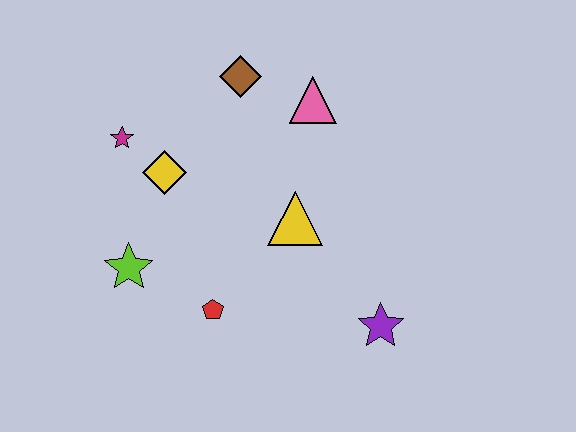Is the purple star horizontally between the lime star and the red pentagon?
No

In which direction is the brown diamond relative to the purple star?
The brown diamond is above the purple star.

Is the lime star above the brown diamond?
No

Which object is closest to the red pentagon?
The lime star is closest to the red pentagon.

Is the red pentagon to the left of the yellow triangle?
Yes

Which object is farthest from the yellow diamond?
The purple star is farthest from the yellow diamond.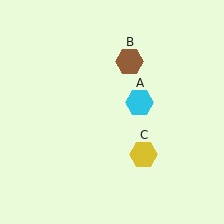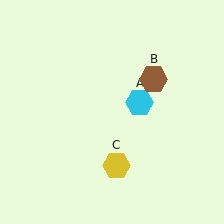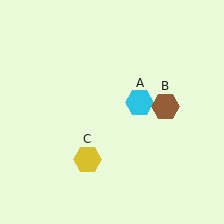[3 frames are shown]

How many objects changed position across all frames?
2 objects changed position: brown hexagon (object B), yellow hexagon (object C).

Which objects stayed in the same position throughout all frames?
Cyan hexagon (object A) remained stationary.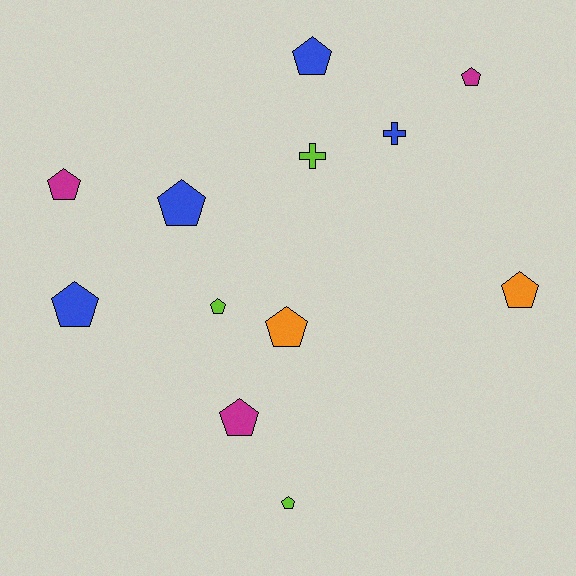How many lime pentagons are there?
There are 2 lime pentagons.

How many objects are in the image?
There are 12 objects.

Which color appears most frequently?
Blue, with 4 objects.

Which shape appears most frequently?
Pentagon, with 10 objects.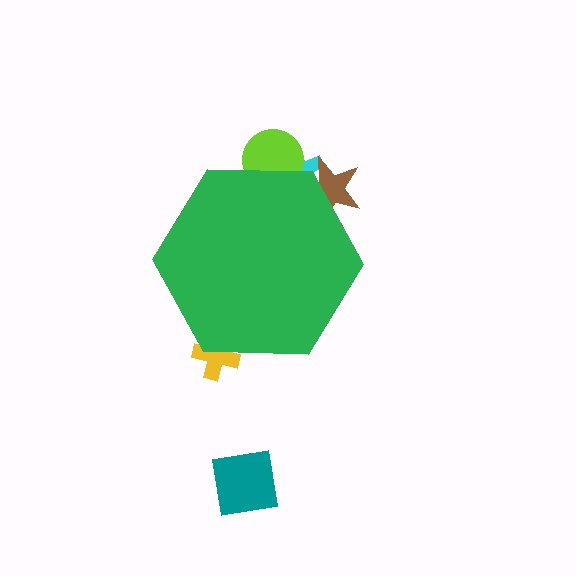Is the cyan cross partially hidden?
Yes, the cyan cross is partially hidden behind the green hexagon.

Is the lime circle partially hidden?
Yes, the lime circle is partially hidden behind the green hexagon.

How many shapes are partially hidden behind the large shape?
4 shapes are partially hidden.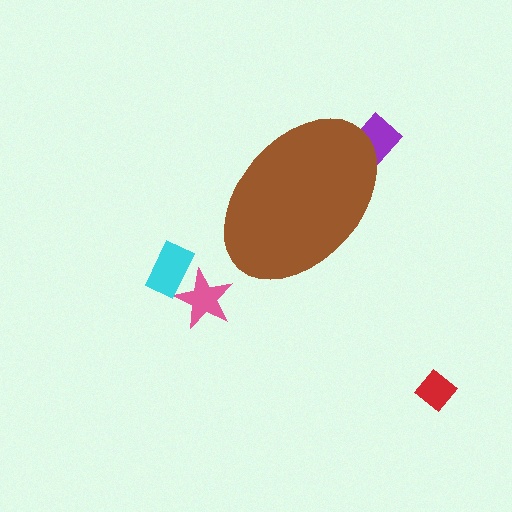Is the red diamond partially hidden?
No, the red diamond is fully visible.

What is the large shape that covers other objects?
A brown ellipse.